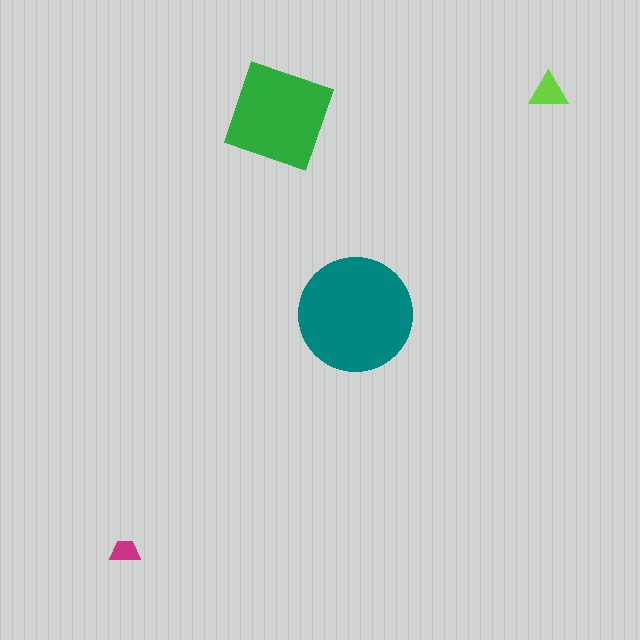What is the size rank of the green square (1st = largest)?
2nd.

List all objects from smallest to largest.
The magenta trapezoid, the lime triangle, the green square, the teal circle.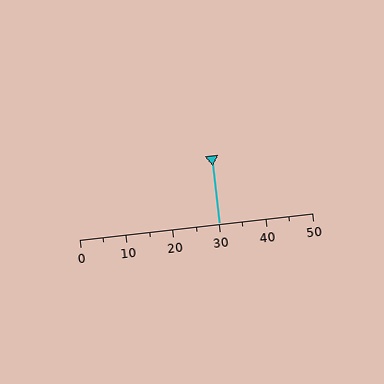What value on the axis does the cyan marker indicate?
The marker indicates approximately 30.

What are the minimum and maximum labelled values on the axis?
The axis runs from 0 to 50.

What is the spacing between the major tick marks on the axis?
The major ticks are spaced 10 apart.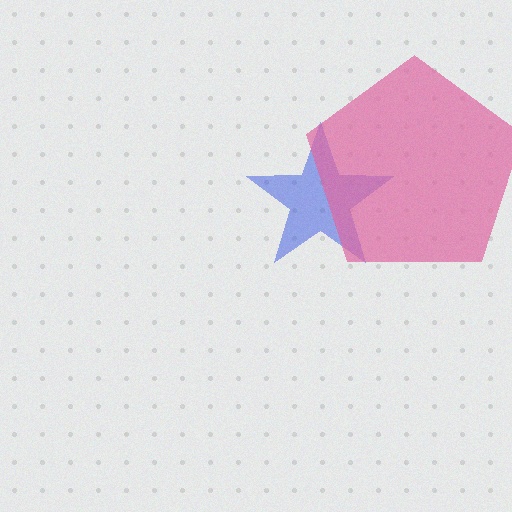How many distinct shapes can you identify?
There are 2 distinct shapes: a blue star, a pink pentagon.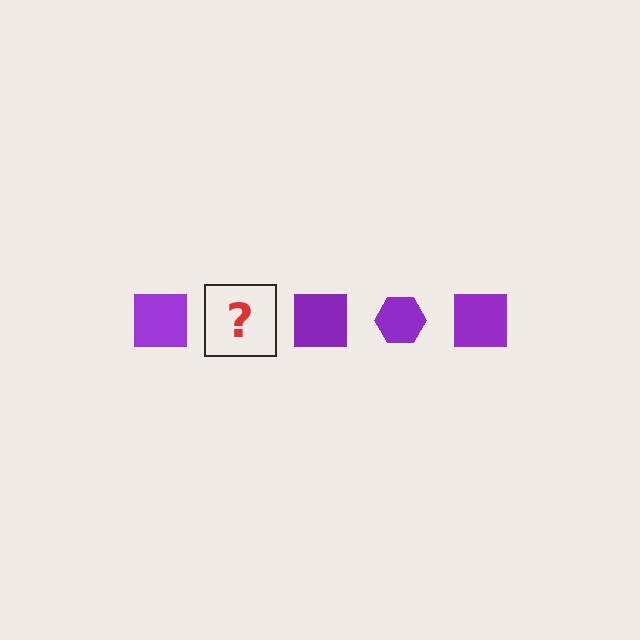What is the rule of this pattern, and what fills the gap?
The rule is that the pattern cycles through square, hexagon shapes in purple. The gap should be filled with a purple hexagon.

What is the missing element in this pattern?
The missing element is a purple hexagon.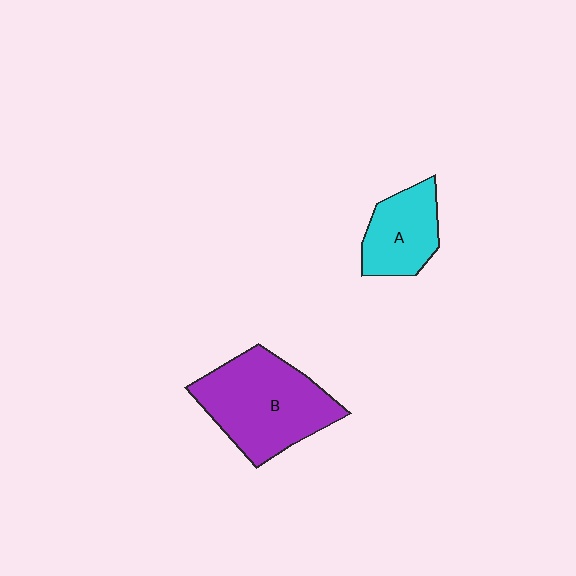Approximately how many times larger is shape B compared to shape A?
Approximately 1.8 times.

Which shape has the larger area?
Shape B (purple).